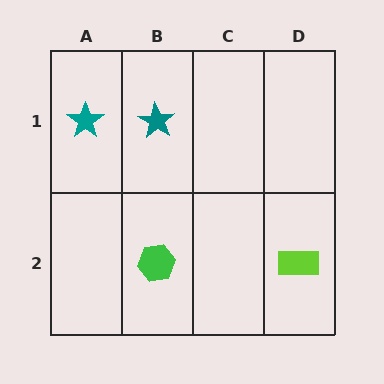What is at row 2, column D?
A lime rectangle.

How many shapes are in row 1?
2 shapes.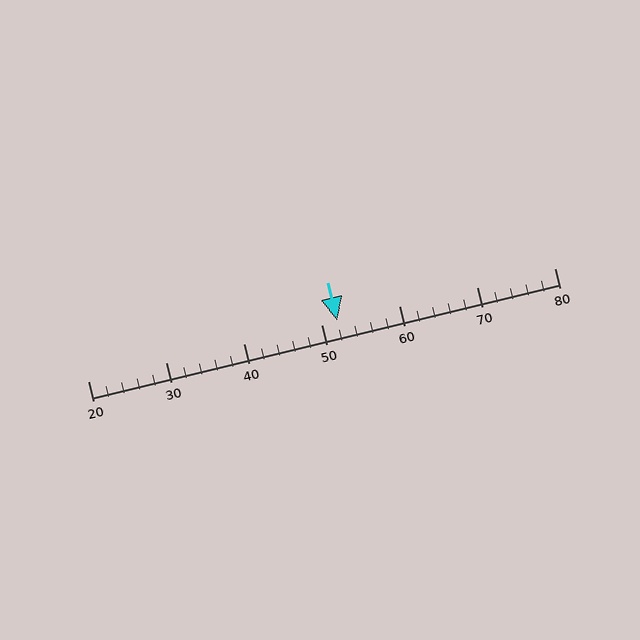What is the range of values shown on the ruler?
The ruler shows values from 20 to 80.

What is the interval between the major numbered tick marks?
The major tick marks are spaced 10 units apart.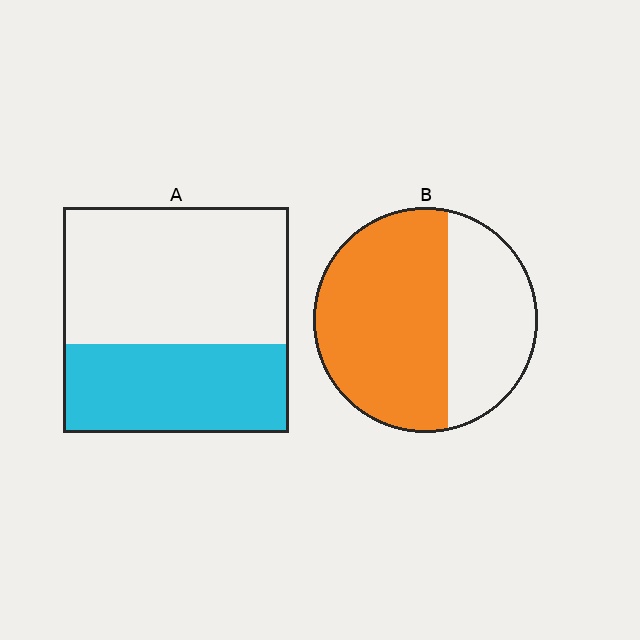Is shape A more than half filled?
No.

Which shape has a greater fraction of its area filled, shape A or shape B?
Shape B.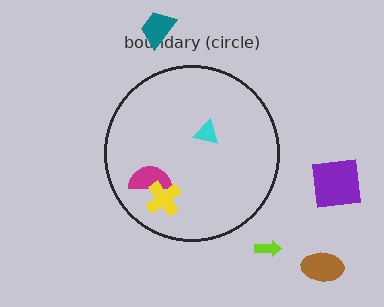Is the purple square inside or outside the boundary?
Outside.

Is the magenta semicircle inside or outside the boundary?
Inside.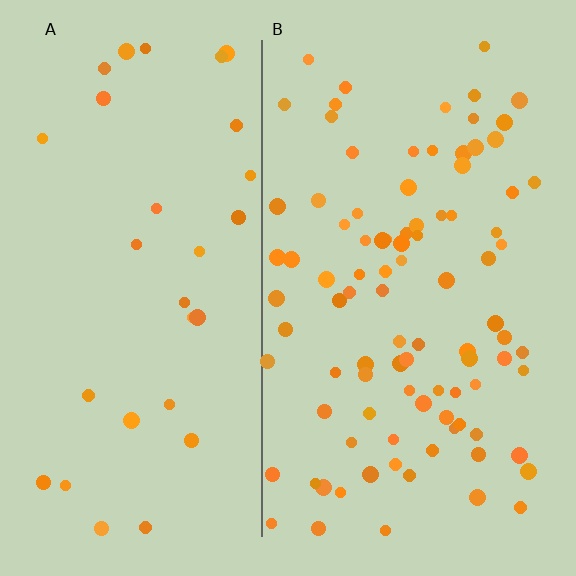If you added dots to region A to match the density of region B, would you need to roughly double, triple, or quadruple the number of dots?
Approximately triple.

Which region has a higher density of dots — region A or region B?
B (the right).